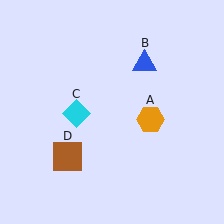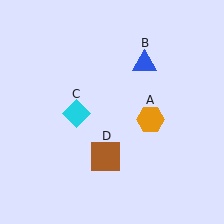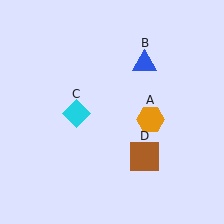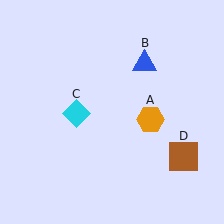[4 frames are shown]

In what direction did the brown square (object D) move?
The brown square (object D) moved right.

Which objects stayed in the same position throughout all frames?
Orange hexagon (object A) and blue triangle (object B) and cyan diamond (object C) remained stationary.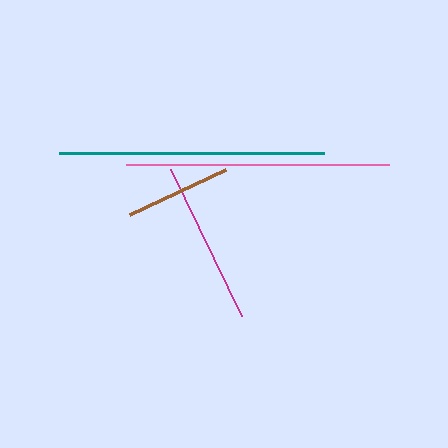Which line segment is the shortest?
The brown line is the shortest at approximately 106 pixels.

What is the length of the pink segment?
The pink segment is approximately 263 pixels long.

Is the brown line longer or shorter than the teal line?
The teal line is longer than the brown line.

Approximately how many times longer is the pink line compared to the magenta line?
The pink line is approximately 1.6 times the length of the magenta line.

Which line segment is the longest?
The teal line is the longest at approximately 265 pixels.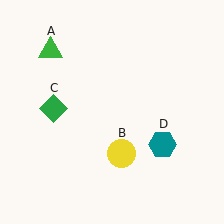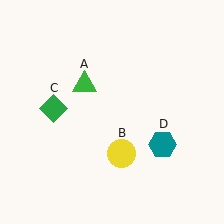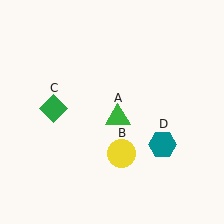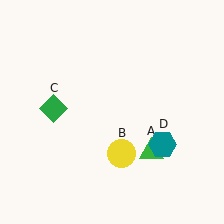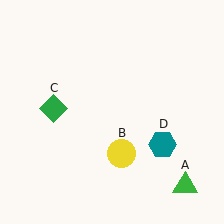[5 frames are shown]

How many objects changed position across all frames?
1 object changed position: green triangle (object A).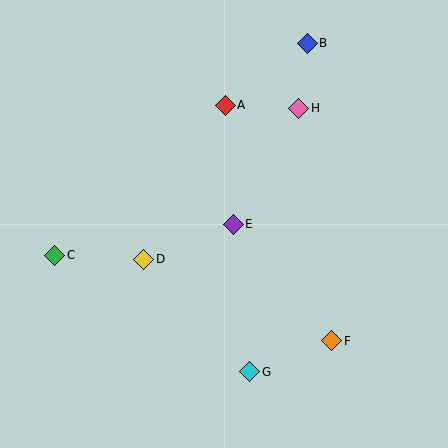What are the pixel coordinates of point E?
Point E is at (233, 224).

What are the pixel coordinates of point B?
Point B is at (307, 43).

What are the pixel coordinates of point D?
Point D is at (144, 259).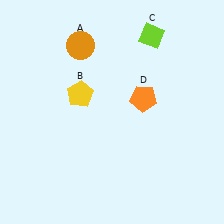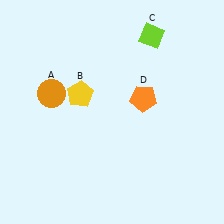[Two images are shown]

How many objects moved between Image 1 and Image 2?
1 object moved between the two images.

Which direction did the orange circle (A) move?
The orange circle (A) moved down.